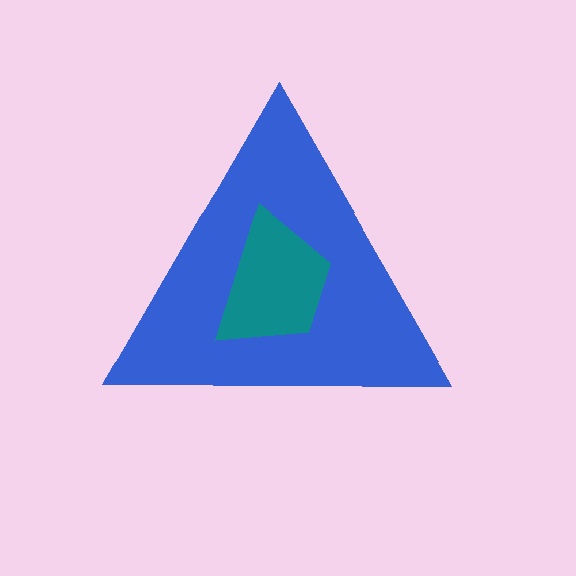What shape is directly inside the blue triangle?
The teal trapezoid.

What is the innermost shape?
The teal trapezoid.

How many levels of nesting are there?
2.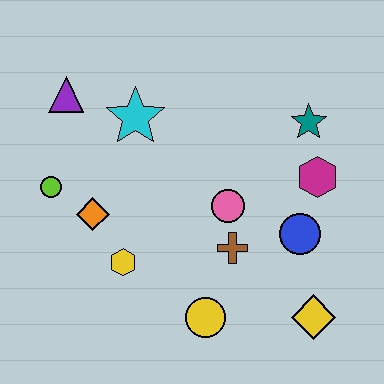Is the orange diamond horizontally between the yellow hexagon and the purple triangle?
Yes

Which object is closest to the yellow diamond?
The blue circle is closest to the yellow diamond.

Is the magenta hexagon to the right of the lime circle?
Yes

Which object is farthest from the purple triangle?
The yellow diamond is farthest from the purple triangle.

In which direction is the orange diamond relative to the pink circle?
The orange diamond is to the left of the pink circle.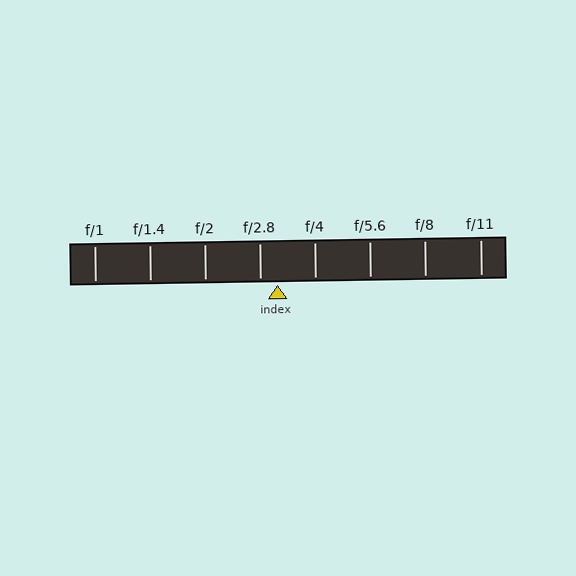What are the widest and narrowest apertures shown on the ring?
The widest aperture shown is f/1 and the narrowest is f/11.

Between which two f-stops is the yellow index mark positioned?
The index mark is between f/2.8 and f/4.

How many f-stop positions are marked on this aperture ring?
There are 8 f-stop positions marked.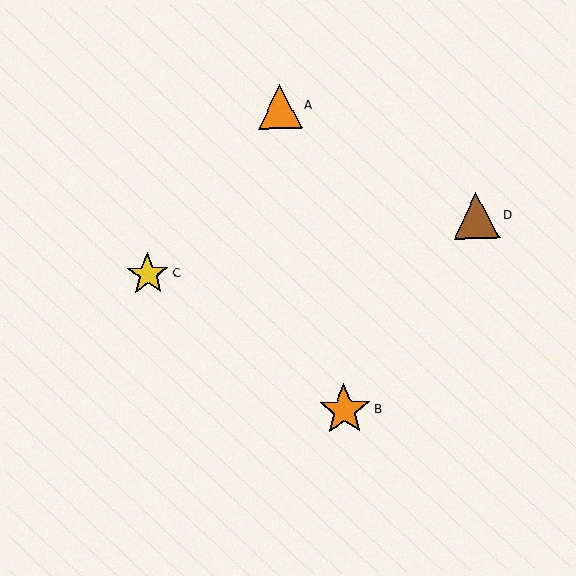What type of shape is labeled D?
Shape D is a brown triangle.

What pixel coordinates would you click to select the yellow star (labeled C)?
Click at (148, 274) to select the yellow star C.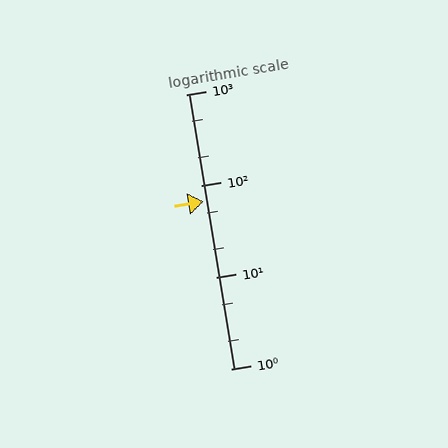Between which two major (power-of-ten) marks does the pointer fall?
The pointer is between 10 and 100.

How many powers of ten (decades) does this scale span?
The scale spans 3 decades, from 1 to 1000.